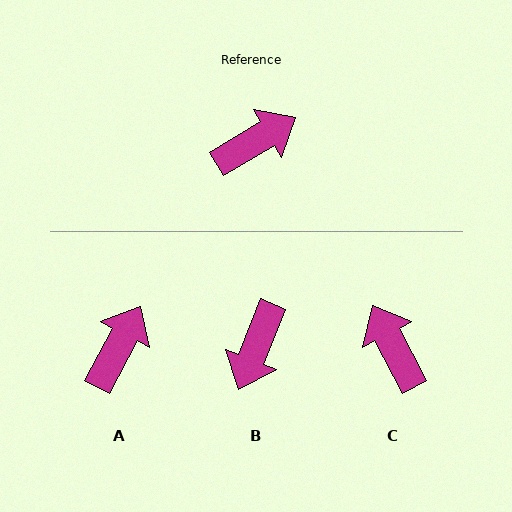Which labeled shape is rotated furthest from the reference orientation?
B, about 143 degrees away.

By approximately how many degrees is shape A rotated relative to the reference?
Approximately 31 degrees counter-clockwise.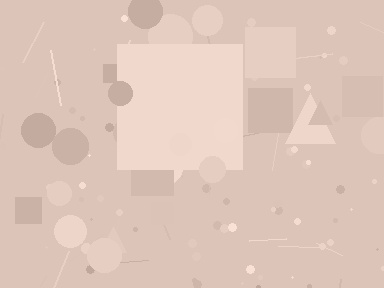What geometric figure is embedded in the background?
A square is embedded in the background.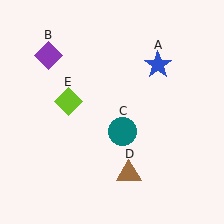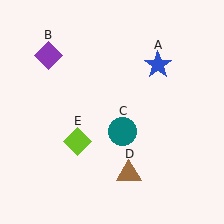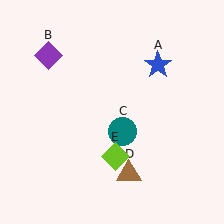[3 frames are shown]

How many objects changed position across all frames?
1 object changed position: lime diamond (object E).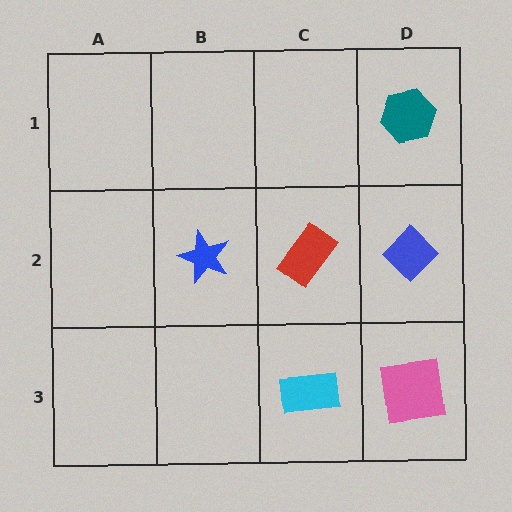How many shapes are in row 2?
3 shapes.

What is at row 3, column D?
A pink square.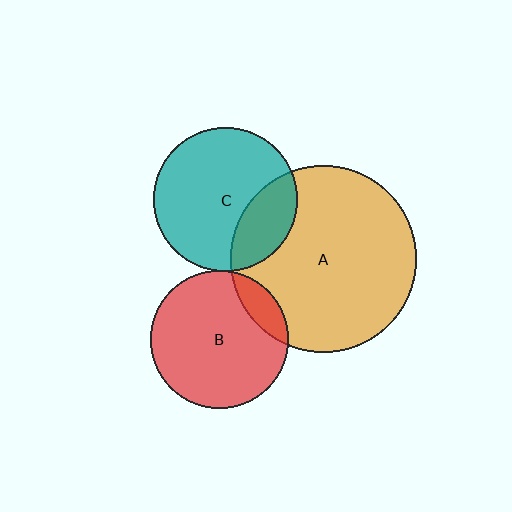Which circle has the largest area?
Circle A (orange).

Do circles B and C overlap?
Yes.